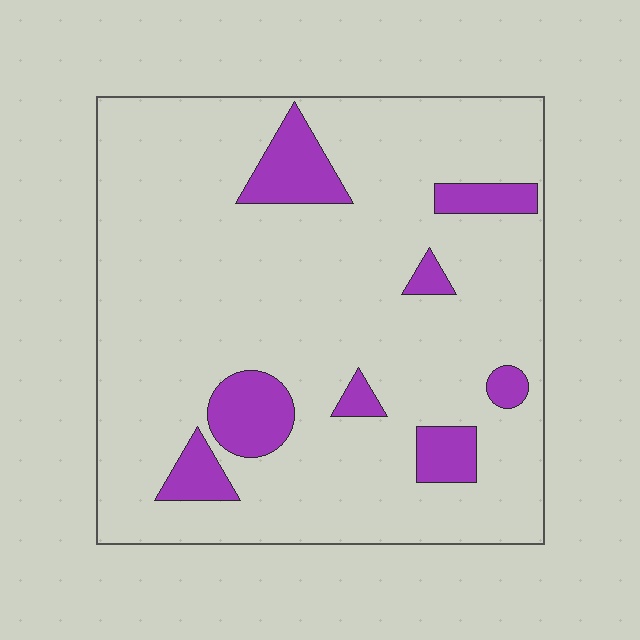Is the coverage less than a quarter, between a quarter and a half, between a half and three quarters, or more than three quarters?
Less than a quarter.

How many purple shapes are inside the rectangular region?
8.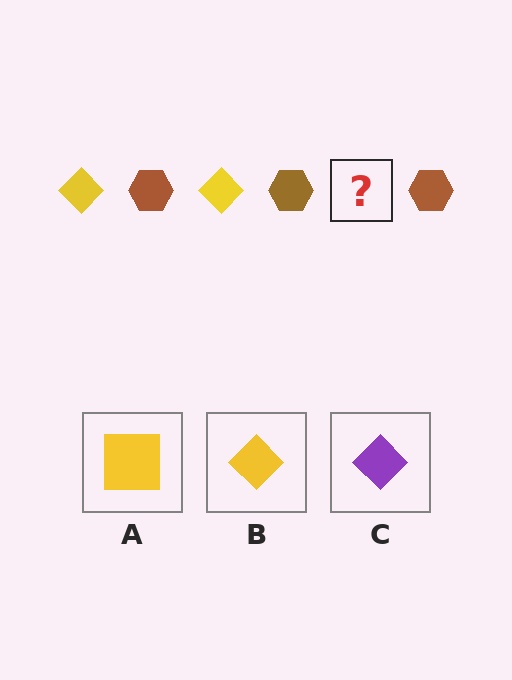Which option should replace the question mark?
Option B.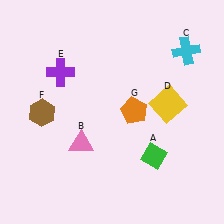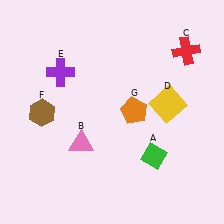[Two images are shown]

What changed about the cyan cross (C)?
In Image 1, C is cyan. In Image 2, it changed to red.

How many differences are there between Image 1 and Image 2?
There is 1 difference between the two images.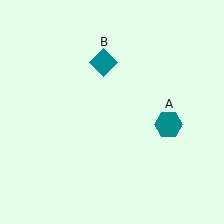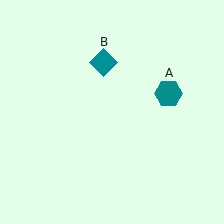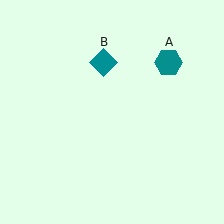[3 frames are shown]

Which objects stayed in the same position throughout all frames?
Teal diamond (object B) remained stationary.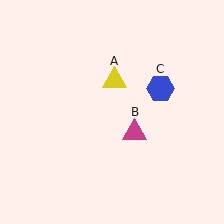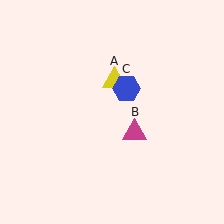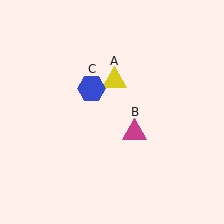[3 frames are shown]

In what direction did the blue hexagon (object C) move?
The blue hexagon (object C) moved left.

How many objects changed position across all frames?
1 object changed position: blue hexagon (object C).